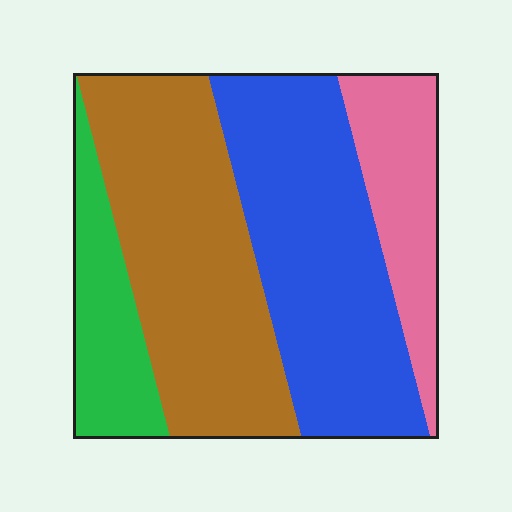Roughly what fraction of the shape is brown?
Brown covers roughly 35% of the shape.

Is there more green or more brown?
Brown.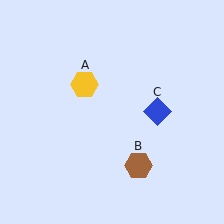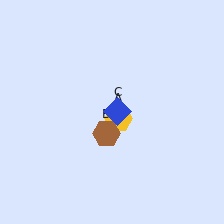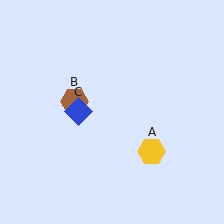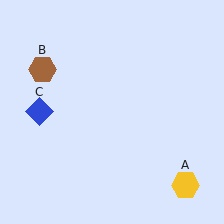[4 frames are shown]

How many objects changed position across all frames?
3 objects changed position: yellow hexagon (object A), brown hexagon (object B), blue diamond (object C).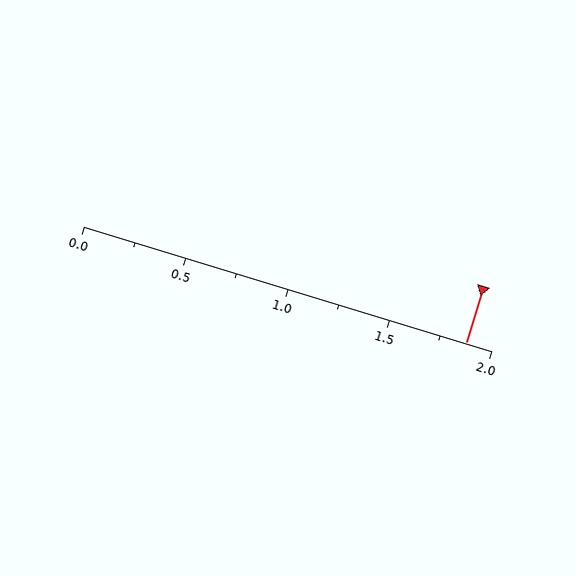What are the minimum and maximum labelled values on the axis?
The axis runs from 0.0 to 2.0.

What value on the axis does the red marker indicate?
The marker indicates approximately 1.88.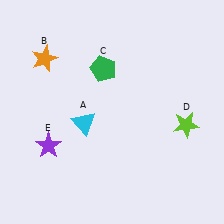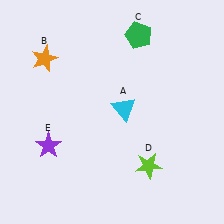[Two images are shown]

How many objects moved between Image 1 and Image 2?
3 objects moved between the two images.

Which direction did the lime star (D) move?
The lime star (D) moved down.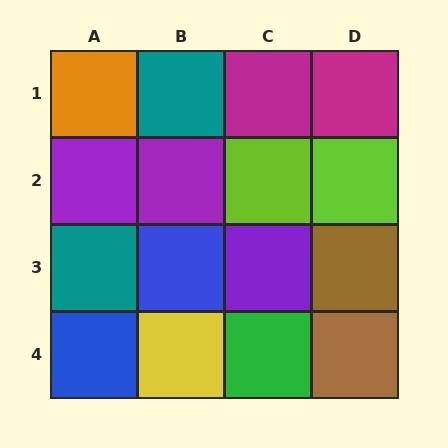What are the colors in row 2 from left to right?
Purple, purple, lime, lime.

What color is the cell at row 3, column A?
Teal.